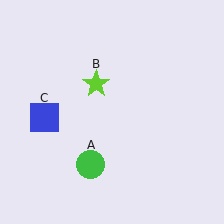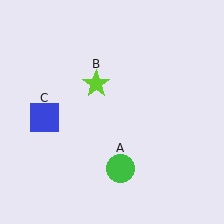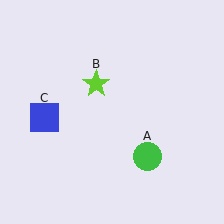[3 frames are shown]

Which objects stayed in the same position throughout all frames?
Lime star (object B) and blue square (object C) remained stationary.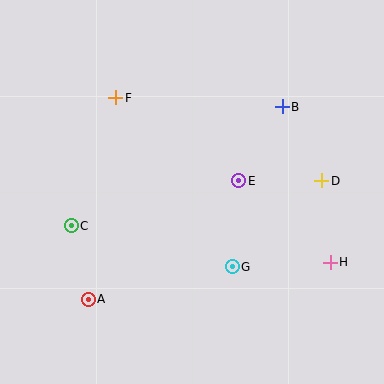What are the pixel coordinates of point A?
Point A is at (88, 299).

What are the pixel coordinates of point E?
Point E is at (239, 181).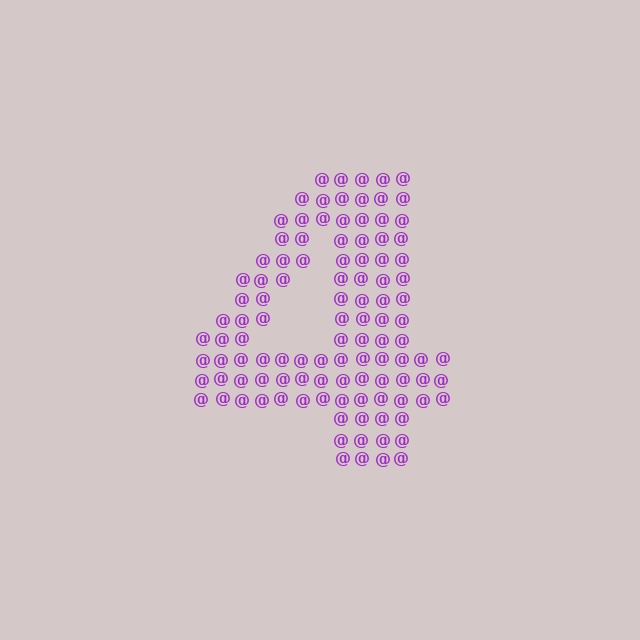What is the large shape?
The large shape is the digit 4.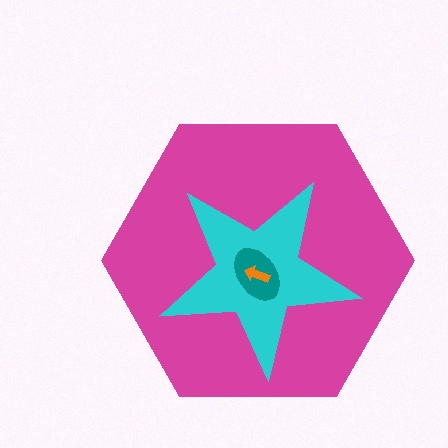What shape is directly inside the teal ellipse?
The orange arrow.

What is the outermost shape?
The magenta hexagon.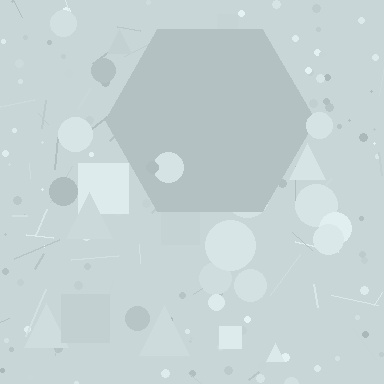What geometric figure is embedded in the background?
A hexagon is embedded in the background.